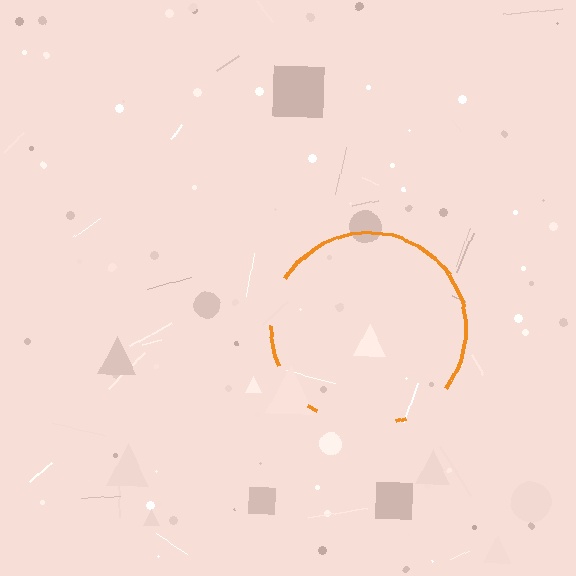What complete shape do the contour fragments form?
The contour fragments form a circle.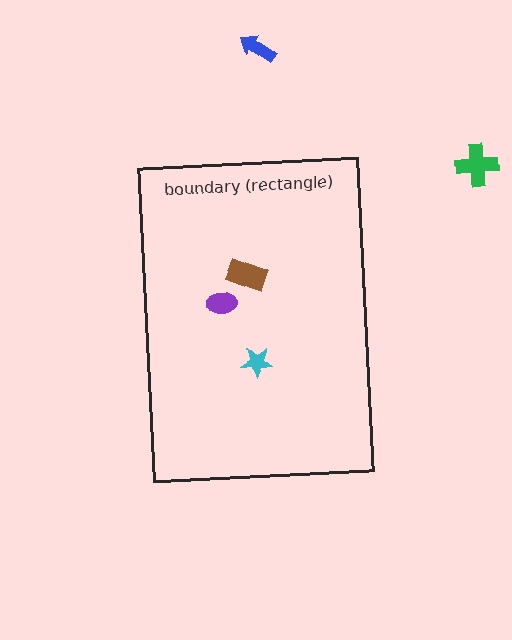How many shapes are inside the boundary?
3 inside, 2 outside.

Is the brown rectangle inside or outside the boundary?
Inside.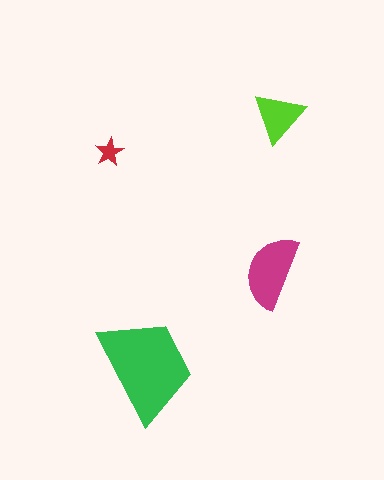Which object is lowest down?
The green trapezoid is bottommost.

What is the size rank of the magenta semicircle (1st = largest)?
2nd.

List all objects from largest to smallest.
The green trapezoid, the magenta semicircle, the lime triangle, the red star.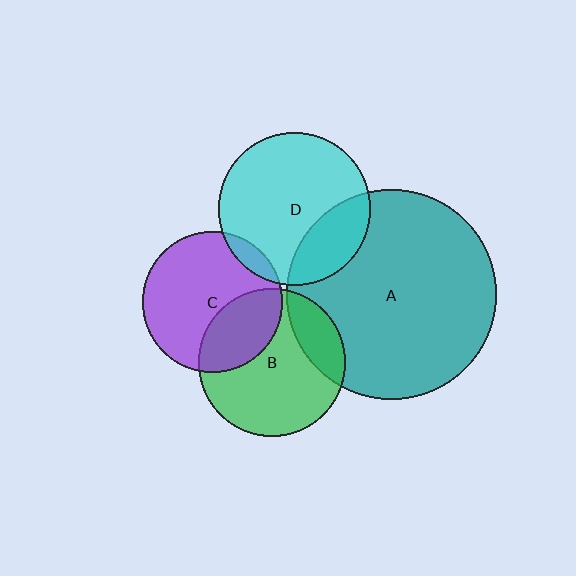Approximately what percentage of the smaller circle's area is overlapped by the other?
Approximately 25%.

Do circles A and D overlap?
Yes.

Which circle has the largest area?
Circle A (teal).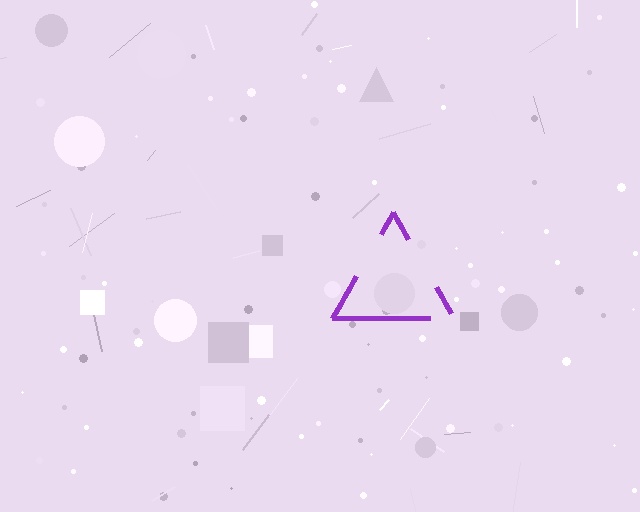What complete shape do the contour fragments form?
The contour fragments form a triangle.